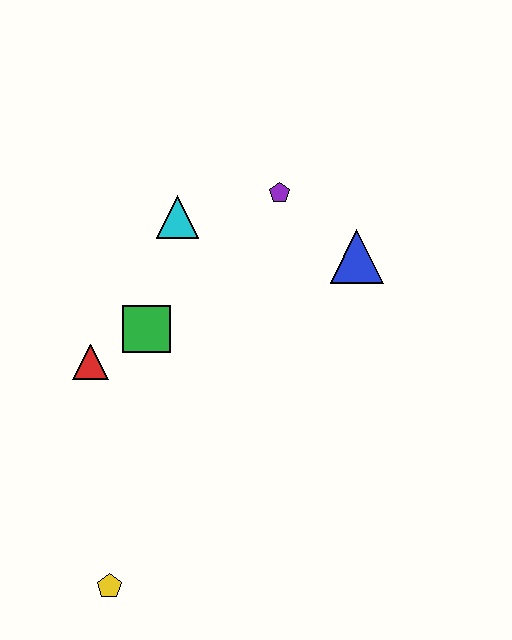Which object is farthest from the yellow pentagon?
The purple pentagon is farthest from the yellow pentagon.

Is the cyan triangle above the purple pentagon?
No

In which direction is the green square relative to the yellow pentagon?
The green square is above the yellow pentagon.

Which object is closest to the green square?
The red triangle is closest to the green square.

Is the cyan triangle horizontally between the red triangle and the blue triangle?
Yes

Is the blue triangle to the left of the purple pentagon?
No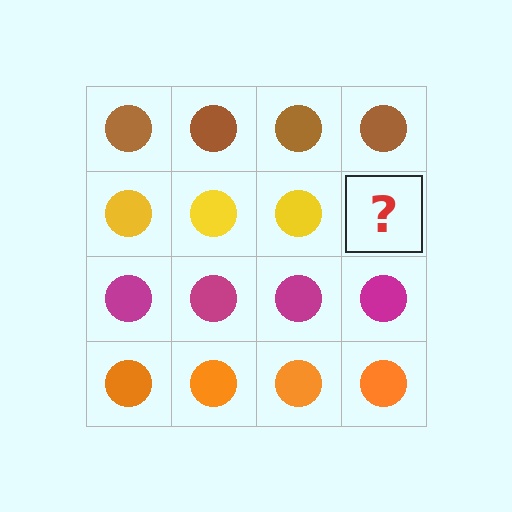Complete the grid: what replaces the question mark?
The question mark should be replaced with a yellow circle.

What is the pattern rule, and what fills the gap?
The rule is that each row has a consistent color. The gap should be filled with a yellow circle.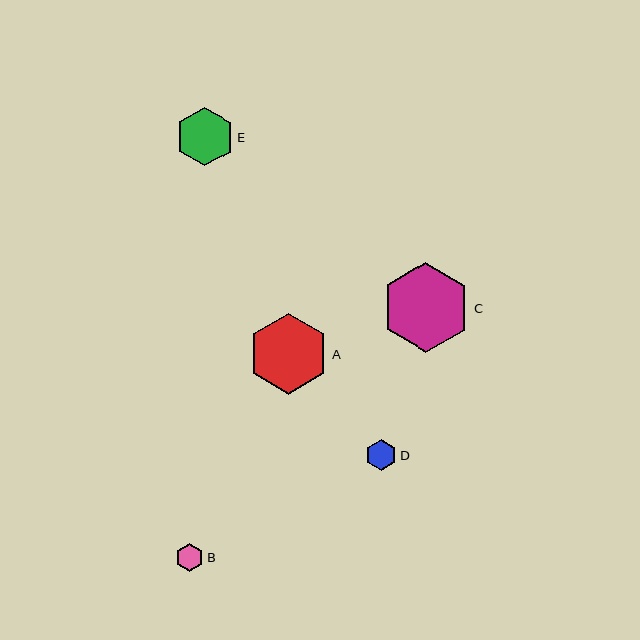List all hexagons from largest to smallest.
From largest to smallest: C, A, E, D, B.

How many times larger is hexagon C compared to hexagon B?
Hexagon C is approximately 3.2 times the size of hexagon B.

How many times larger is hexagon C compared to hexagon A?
Hexagon C is approximately 1.1 times the size of hexagon A.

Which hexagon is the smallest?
Hexagon B is the smallest with a size of approximately 28 pixels.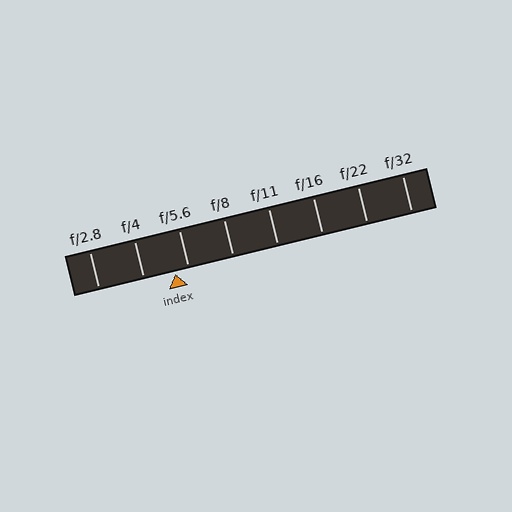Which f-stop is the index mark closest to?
The index mark is closest to f/5.6.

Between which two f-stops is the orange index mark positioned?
The index mark is between f/4 and f/5.6.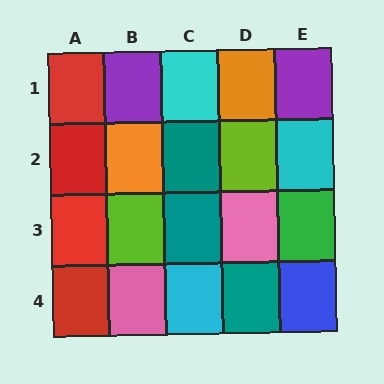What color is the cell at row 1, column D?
Orange.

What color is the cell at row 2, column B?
Orange.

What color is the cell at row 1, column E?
Purple.